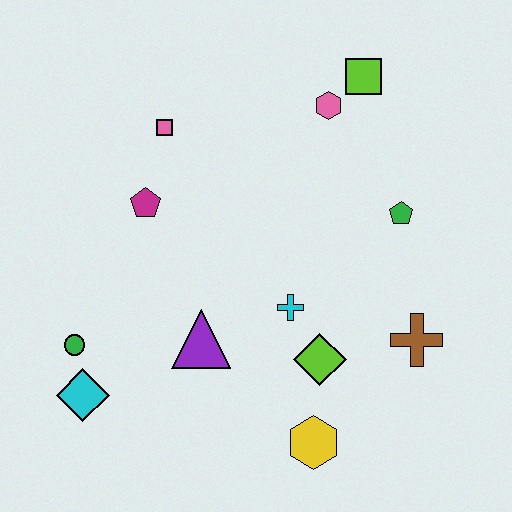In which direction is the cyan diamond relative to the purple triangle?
The cyan diamond is to the left of the purple triangle.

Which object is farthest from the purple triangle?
The lime square is farthest from the purple triangle.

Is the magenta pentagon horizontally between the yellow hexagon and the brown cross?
No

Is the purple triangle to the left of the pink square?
No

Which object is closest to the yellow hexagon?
The lime diamond is closest to the yellow hexagon.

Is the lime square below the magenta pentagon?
No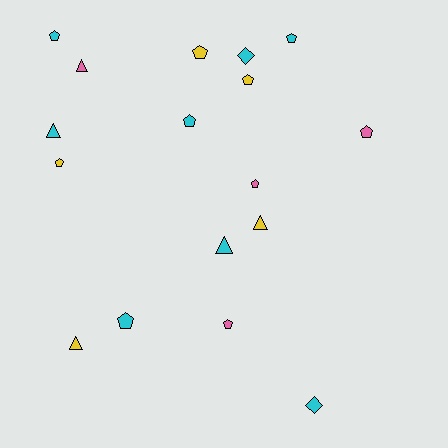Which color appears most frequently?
Cyan, with 8 objects.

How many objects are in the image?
There are 17 objects.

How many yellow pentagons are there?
There are 3 yellow pentagons.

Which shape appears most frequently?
Pentagon, with 10 objects.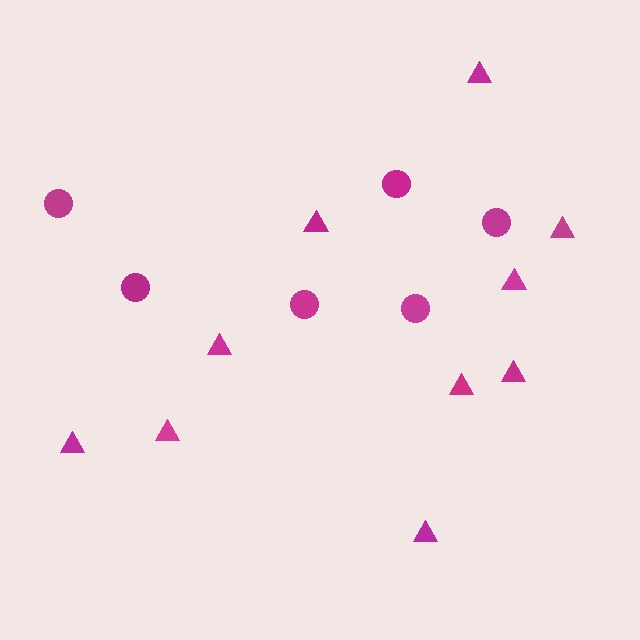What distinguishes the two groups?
There are 2 groups: one group of circles (6) and one group of triangles (10).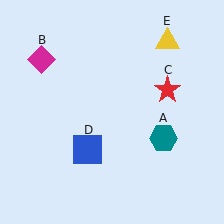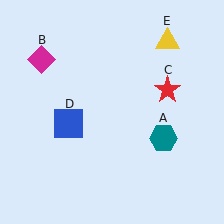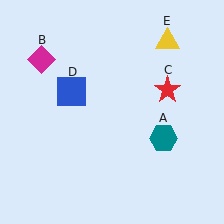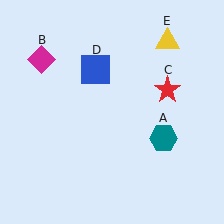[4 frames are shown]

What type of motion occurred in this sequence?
The blue square (object D) rotated clockwise around the center of the scene.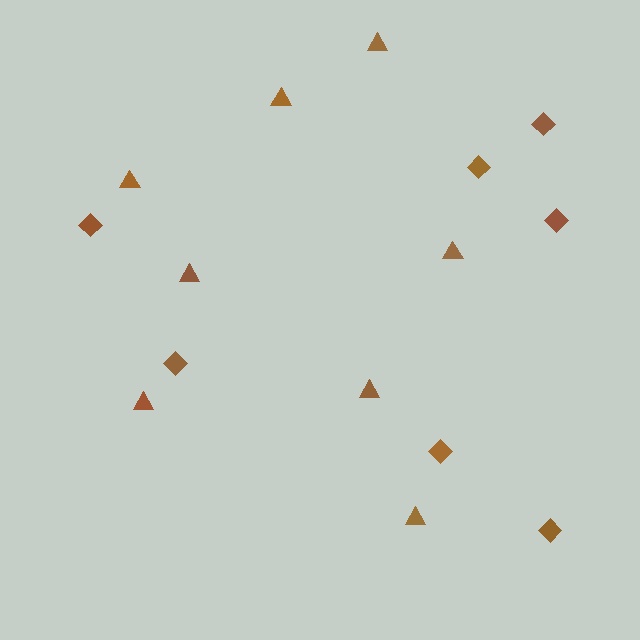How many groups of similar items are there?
There are 2 groups: one group of triangles (8) and one group of diamonds (7).